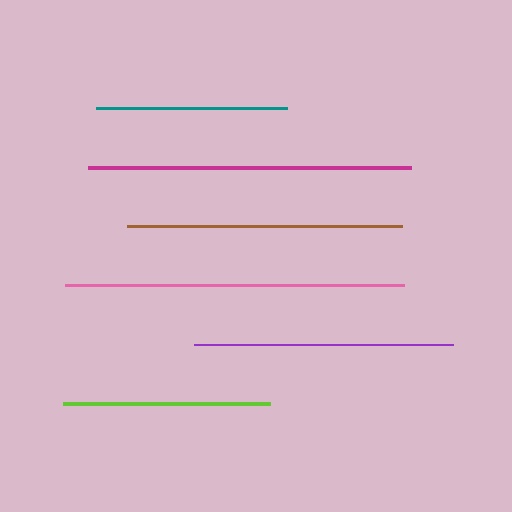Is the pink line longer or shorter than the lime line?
The pink line is longer than the lime line.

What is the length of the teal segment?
The teal segment is approximately 191 pixels long.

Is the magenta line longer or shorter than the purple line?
The magenta line is longer than the purple line.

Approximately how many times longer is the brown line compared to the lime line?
The brown line is approximately 1.3 times the length of the lime line.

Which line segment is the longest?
The pink line is the longest at approximately 338 pixels.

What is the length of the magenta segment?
The magenta segment is approximately 323 pixels long.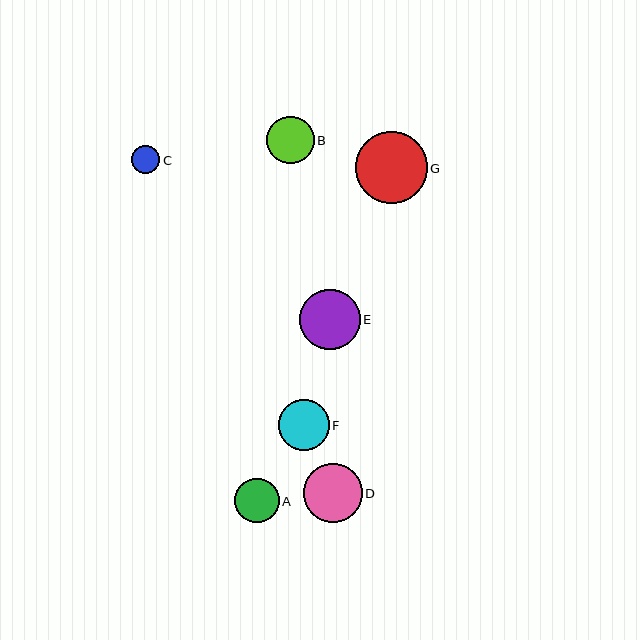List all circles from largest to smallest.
From largest to smallest: G, E, D, F, B, A, C.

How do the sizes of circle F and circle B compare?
Circle F and circle B are approximately the same size.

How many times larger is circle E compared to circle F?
Circle E is approximately 1.2 times the size of circle F.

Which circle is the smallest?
Circle C is the smallest with a size of approximately 28 pixels.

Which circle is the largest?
Circle G is the largest with a size of approximately 72 pixels.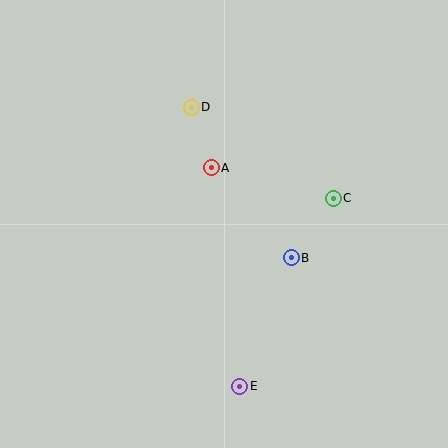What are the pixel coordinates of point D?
Point D is at (191, 107).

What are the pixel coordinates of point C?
Point C is at (333, 198).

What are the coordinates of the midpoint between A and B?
The midpoint between A and B is at (251, 213).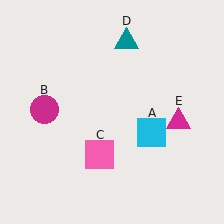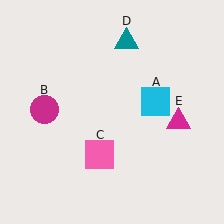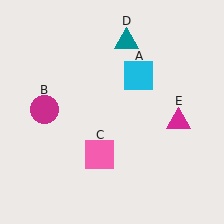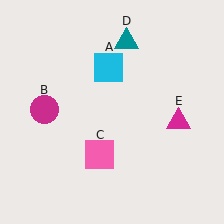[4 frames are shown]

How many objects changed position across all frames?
1 object changed position: cyan square (object A).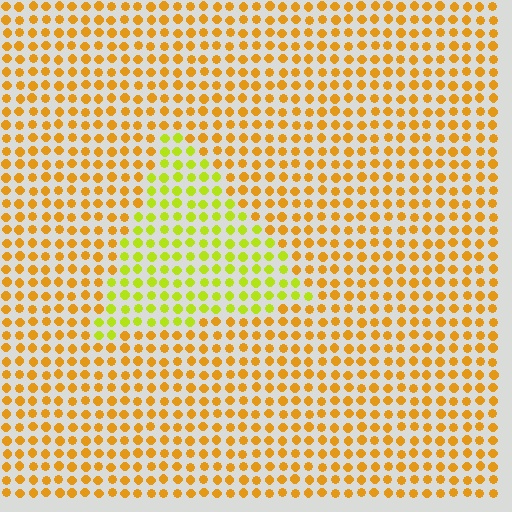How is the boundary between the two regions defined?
The boundary is defined purely by a slight shift in hue (about 38 degrees). Spacing, size, and orientation are identical on both sides.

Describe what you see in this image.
The image is filled with small orange elements in a uniform arrangement. A triangle-shaped region is visible where the elements are tinted to a slightly different hue, forming a subtle color boundary.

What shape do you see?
I see a triangle.